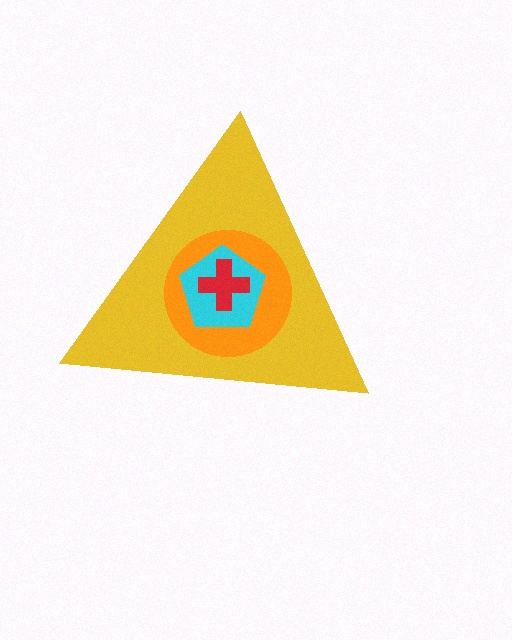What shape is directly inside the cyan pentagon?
The red cross.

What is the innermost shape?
The red cross.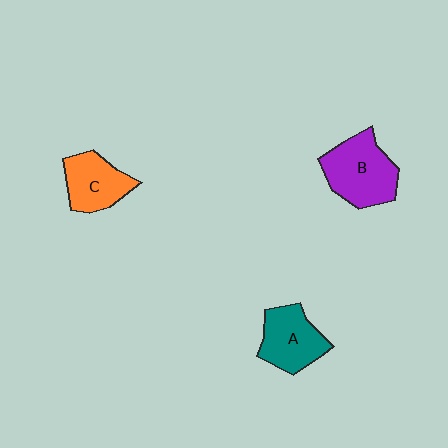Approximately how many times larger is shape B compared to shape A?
Approximately 1.2 times.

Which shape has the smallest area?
Shape C (orange).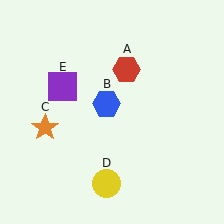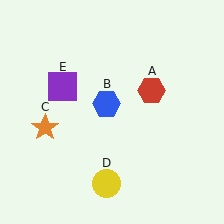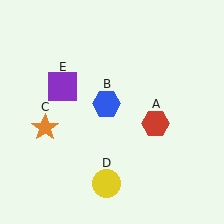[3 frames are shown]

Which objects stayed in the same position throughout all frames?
Blue hexagon (object B) and orange star (object C) and yellow circle (object D) and purple square (object E) remained stationary.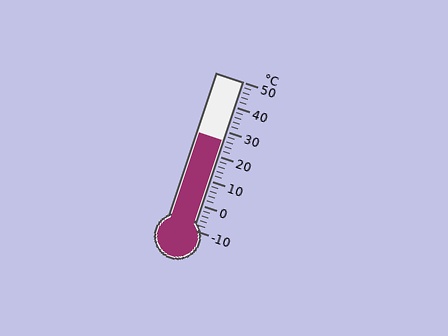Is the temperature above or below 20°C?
The temperature is above 20°C.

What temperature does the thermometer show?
The thermometer shows approximately 26°C.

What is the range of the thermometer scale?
The thermometer scale ranges from -10°C to 50°C.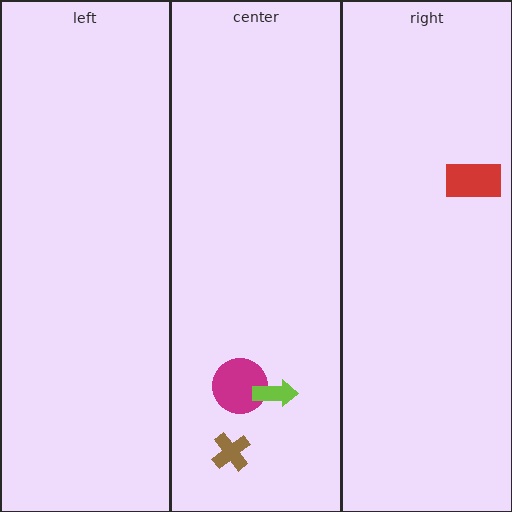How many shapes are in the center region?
3.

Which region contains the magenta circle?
The center region.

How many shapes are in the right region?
1.